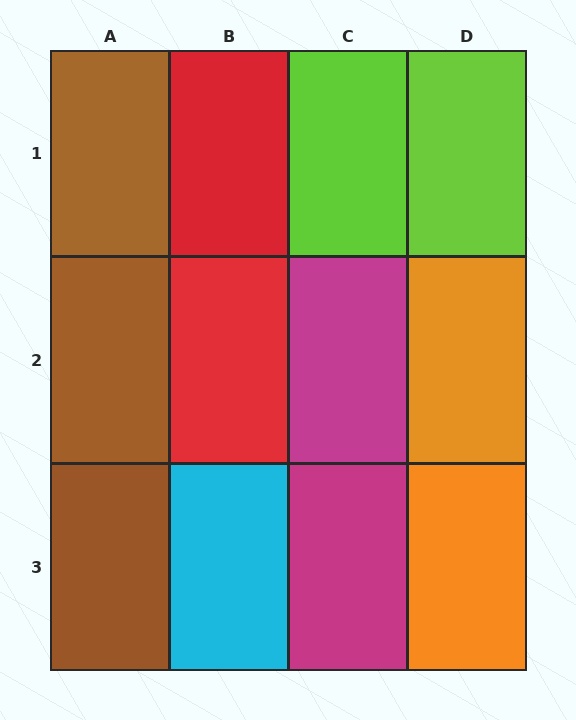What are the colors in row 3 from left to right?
Brown, cyan, magenta, orange.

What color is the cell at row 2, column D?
Orange.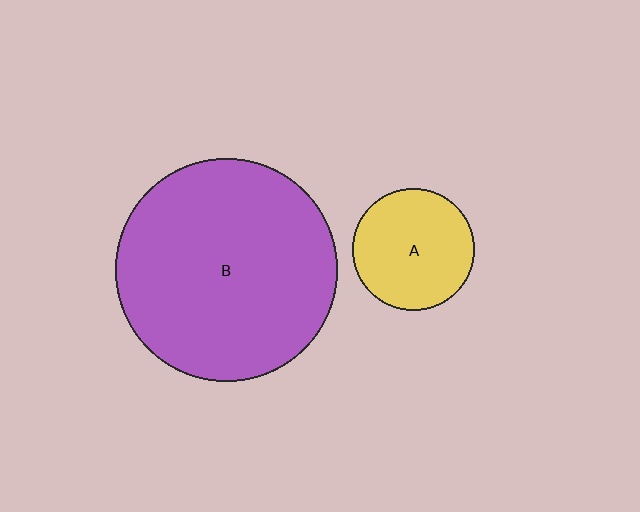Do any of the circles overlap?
No, none of the circles overlap.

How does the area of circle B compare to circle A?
Approximately 3.3 times.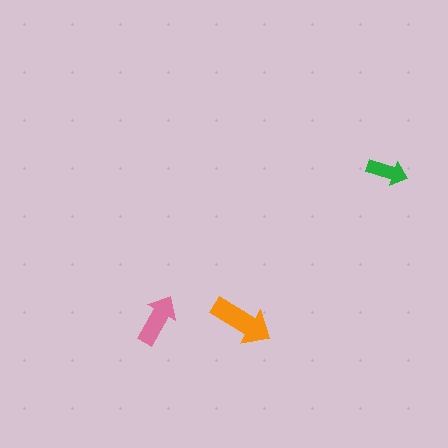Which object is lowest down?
The orange arrow is bottommost.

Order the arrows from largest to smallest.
the orange one, the pink one, the green one.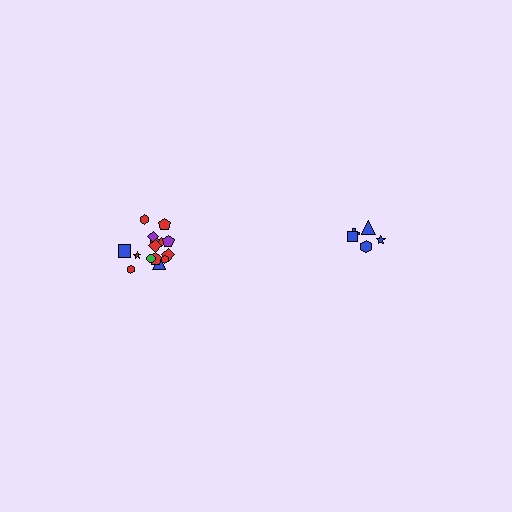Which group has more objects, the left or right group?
The left group.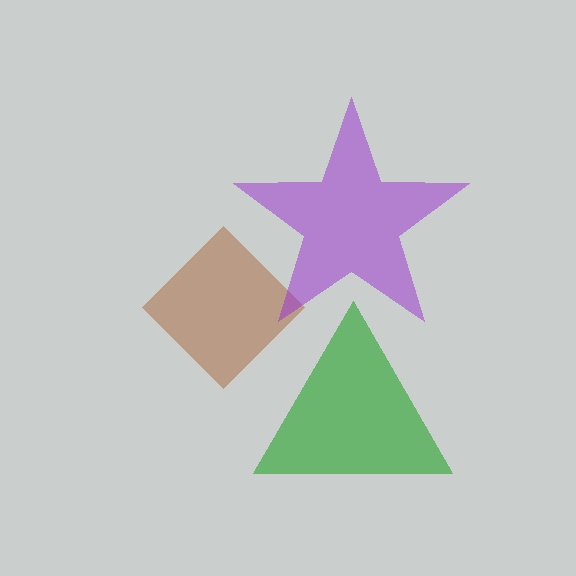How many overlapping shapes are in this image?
There are 3 overlapping shapes in the image.